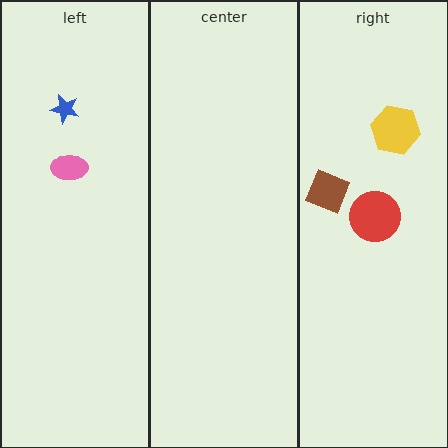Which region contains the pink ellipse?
The left region.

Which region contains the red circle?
The right region.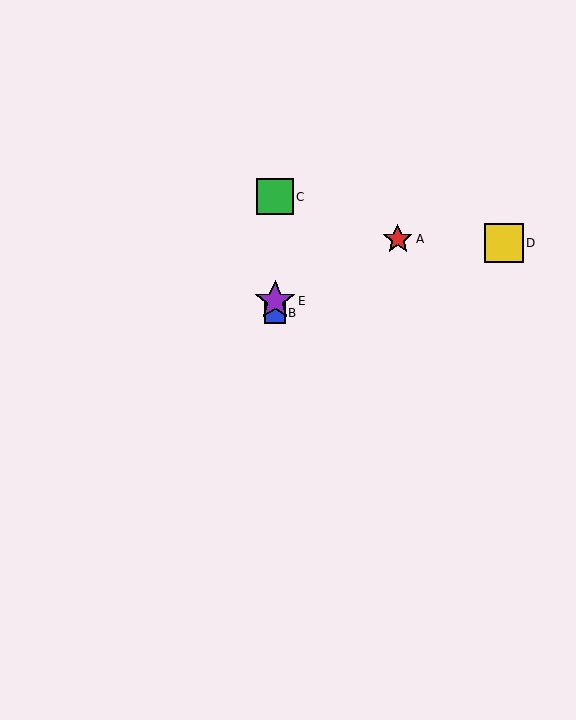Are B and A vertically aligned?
No, B is at x≈275 and A is at x≈398.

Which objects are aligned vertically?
Objects B, C, E are aligned vertically.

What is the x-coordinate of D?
Object D is at x≈504.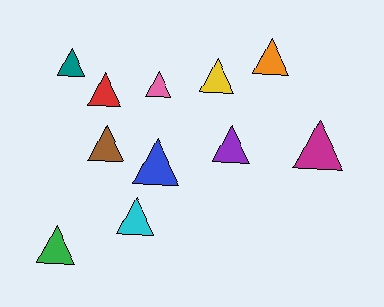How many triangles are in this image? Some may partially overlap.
There are 11 triangles.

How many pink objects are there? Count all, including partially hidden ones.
There is 1 pink object.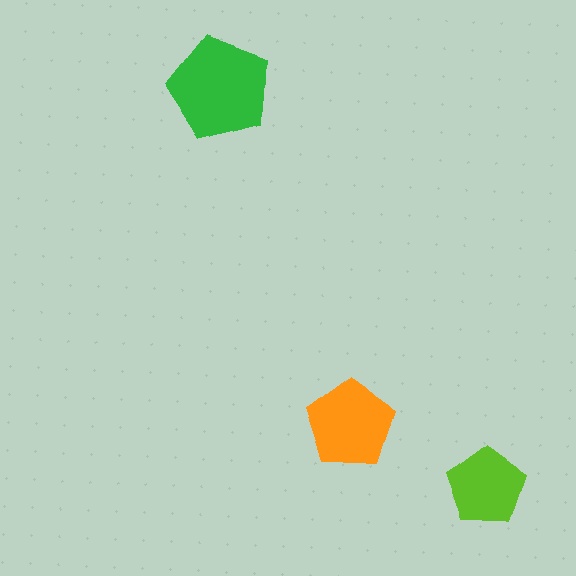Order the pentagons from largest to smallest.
the green one, the orange one, the lime one.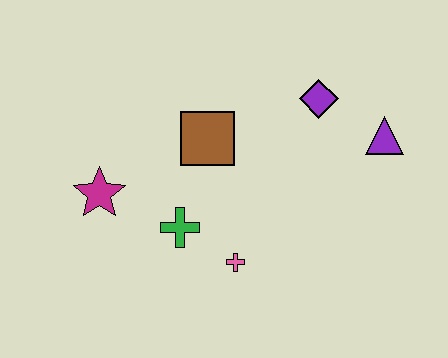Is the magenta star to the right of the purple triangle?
No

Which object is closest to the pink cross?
The green cross is closest to the pink cross.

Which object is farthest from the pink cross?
The purple triangle is farthest from the pink cross.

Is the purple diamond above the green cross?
Yes